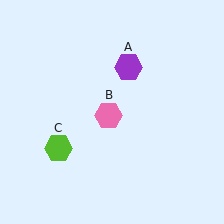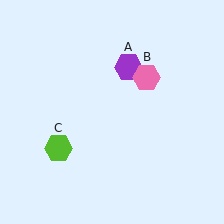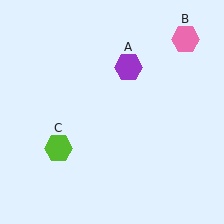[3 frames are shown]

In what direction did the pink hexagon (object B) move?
The pink hexagon (object B) moved up and to the right.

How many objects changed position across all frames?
1 object changed position: pink hexagon (object B).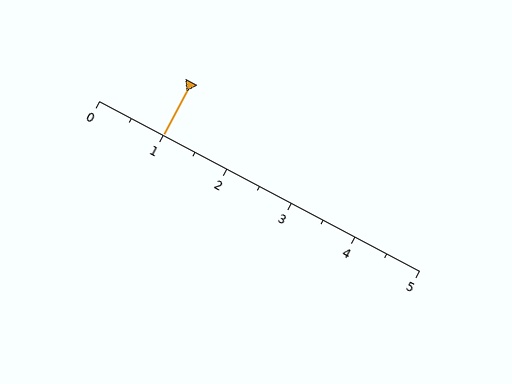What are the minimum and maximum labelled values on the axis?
The axis runs from 0 to 5.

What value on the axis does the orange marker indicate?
The marker indicates approximately 1.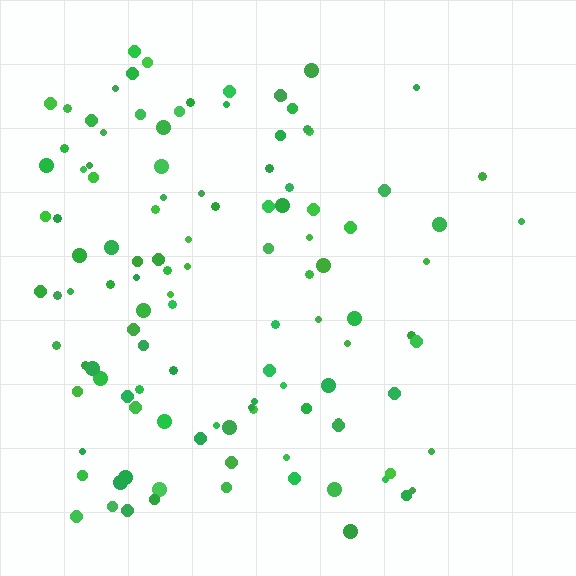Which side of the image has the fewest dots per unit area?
The right.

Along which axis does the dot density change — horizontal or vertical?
Horizontal.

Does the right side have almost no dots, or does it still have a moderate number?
Still a moderate number, just noticeably fewer than the left.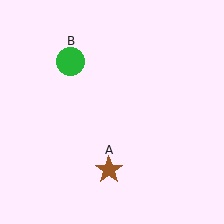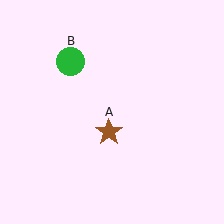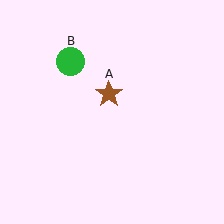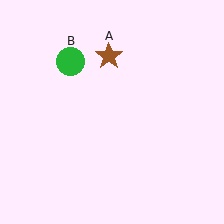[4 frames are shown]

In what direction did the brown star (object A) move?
The brown star (object A) moved up.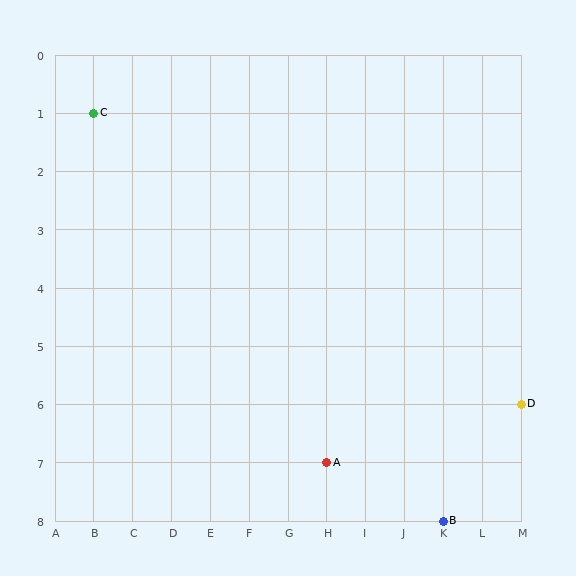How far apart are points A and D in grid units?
Points A and D are 5 columns and 1 row apart (about 5.1 grid units diagonally).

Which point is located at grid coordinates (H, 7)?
Point A is at (H, 7).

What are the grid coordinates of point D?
Point D is at grid coordinates (M, 6).